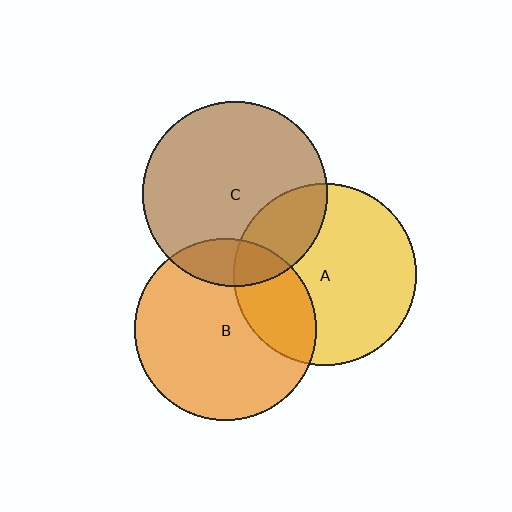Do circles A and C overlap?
Yes.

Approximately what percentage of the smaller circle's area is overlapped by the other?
Approximately 25%.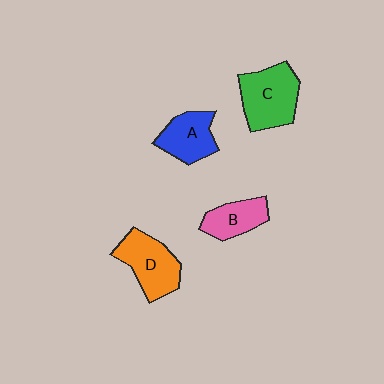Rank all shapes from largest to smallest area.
From largest to smallest: C (green), D (orange), A (blue), B (pink).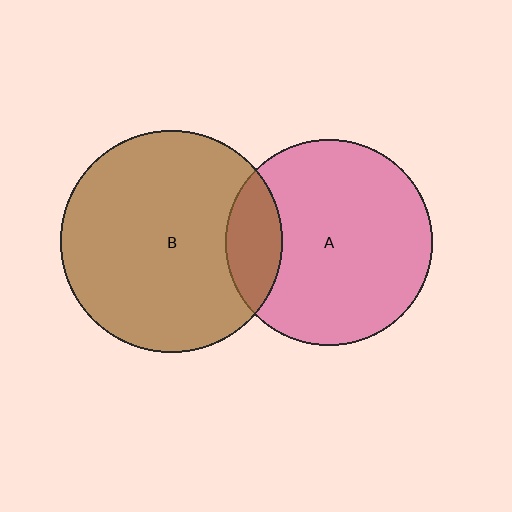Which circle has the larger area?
Circle B (brown).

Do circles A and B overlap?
Yes.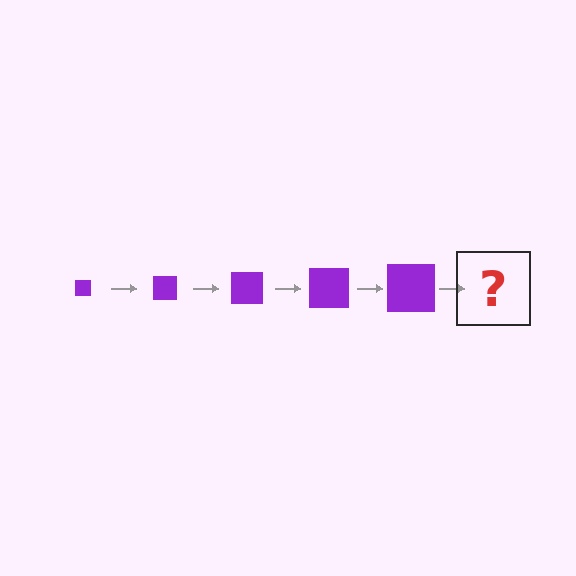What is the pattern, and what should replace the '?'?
The pattern is that the square gets progressively larger each step. The '?' should be a purple square, larger than the previous one.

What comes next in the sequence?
The next element should be a purple square, larger than the previous one.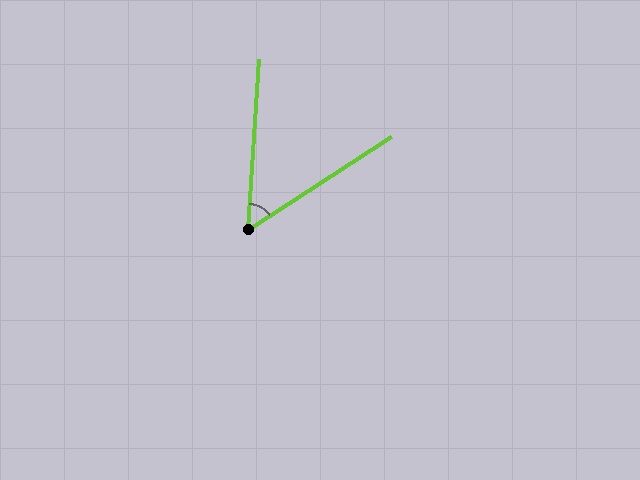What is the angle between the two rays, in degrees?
Approximately 54 degrees.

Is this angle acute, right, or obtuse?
It is acute.